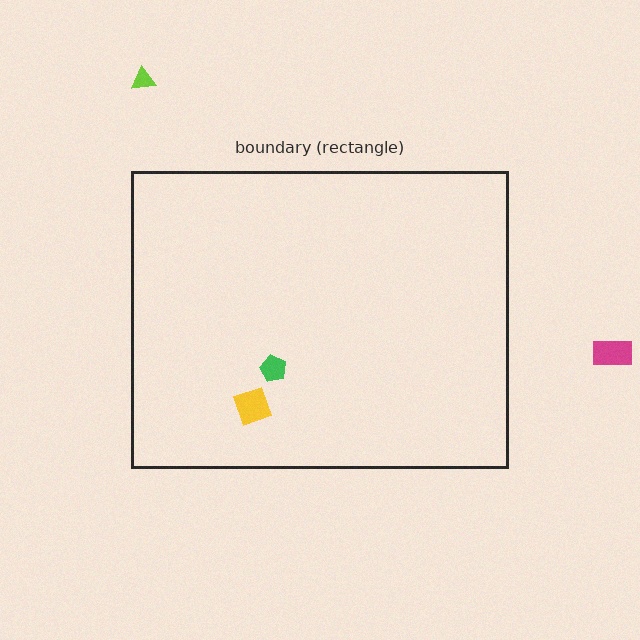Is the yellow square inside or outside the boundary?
Inside.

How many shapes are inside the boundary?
2 inside, 2 outside.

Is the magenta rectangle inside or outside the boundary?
Outside.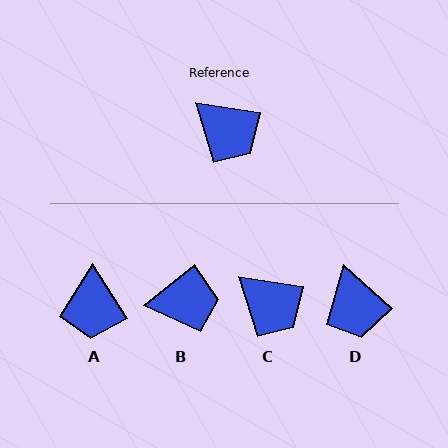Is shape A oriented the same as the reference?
No, it is off by about 49 degrees.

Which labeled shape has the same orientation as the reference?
C.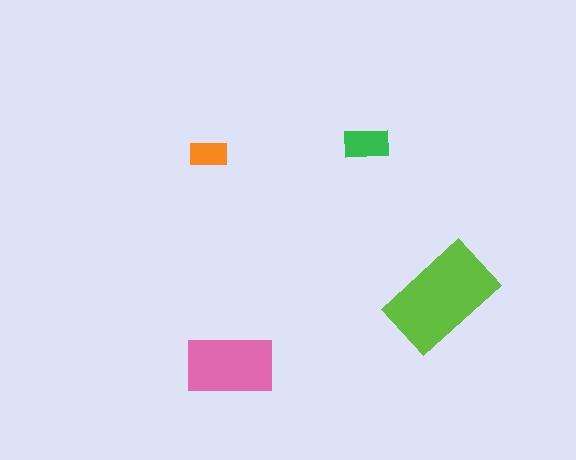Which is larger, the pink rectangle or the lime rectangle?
The lime one.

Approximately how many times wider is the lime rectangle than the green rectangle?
About 2.5 times wider.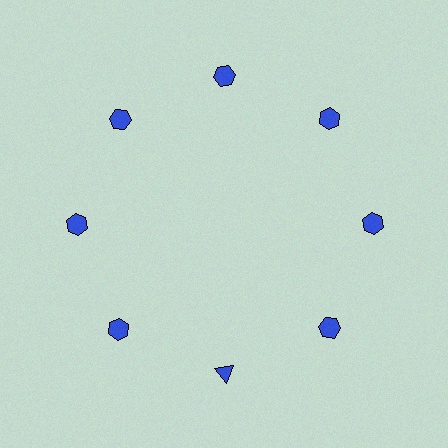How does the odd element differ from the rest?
It has a different shape: triangle instead of hexagon.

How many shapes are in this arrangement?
There are 8 shapes arranged in a ring pattern.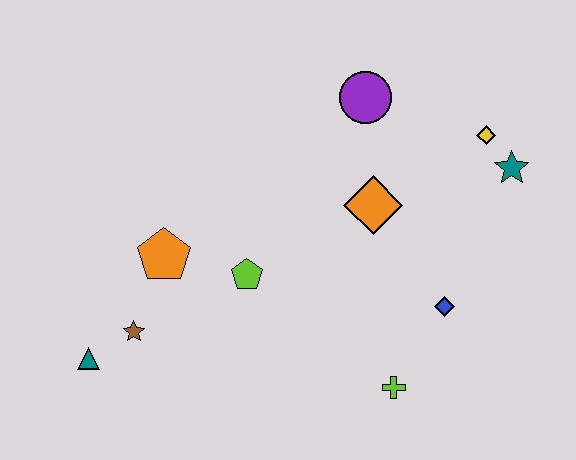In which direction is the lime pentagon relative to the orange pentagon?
The lime pentagon is to the right of the orange pentagon.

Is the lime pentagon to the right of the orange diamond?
No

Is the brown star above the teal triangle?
Yes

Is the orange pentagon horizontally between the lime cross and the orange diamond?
No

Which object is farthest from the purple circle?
The teal triangle is farthest from the purple circle.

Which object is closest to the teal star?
The yellow diamond is closest to the teal star.